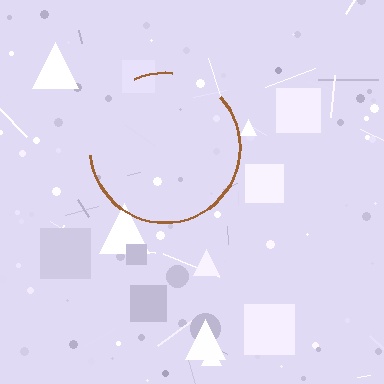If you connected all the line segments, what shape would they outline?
They would outline a circle.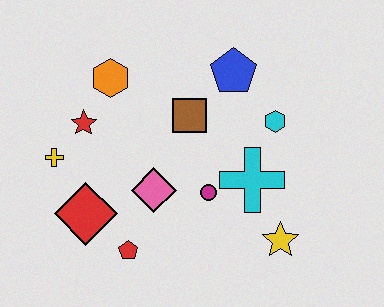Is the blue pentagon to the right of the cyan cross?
No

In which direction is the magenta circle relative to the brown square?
The magenta circle is below the brown square.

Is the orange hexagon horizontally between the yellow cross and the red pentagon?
Yes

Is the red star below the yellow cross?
No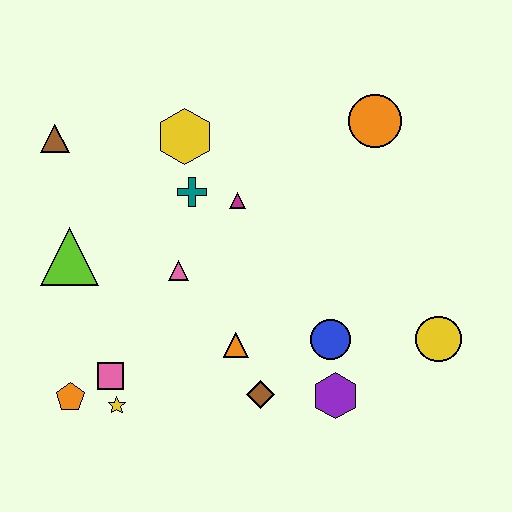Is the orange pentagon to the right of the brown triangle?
Yes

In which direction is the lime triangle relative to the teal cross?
The lime triangle is to the left of the teal cross.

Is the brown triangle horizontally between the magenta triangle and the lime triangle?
No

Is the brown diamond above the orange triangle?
No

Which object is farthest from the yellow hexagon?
The yellow circle is farthest from the yellow hexagon.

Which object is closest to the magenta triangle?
The teal cross is closest to the magenta triangle.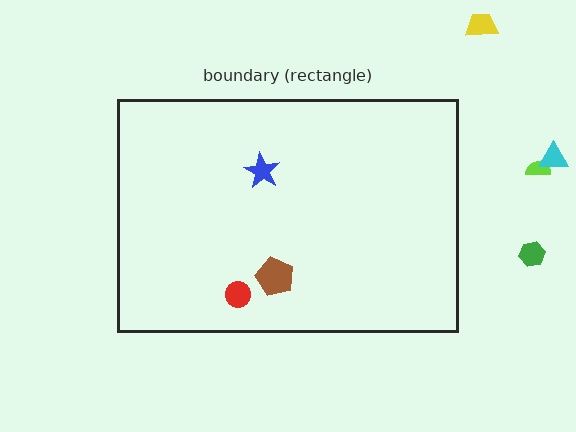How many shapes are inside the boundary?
3 inside, 4 outside.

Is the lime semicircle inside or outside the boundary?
Outside.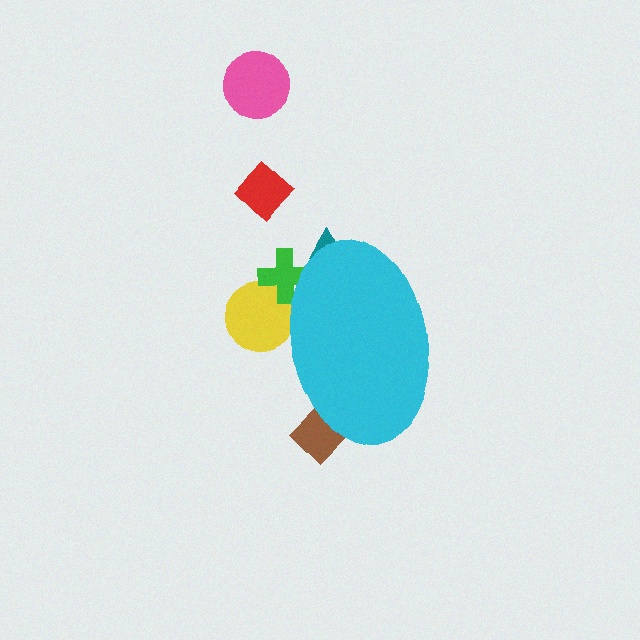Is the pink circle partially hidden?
No, the pink circle is fully visible.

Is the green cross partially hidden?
Yes, the green cross is partially hidden behind the cyan ellipse.